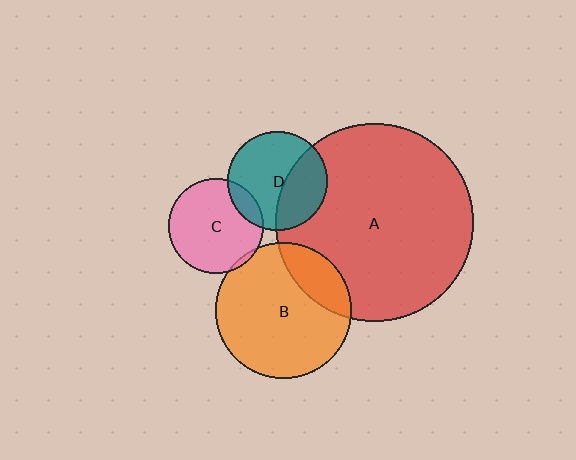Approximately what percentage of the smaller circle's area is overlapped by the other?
Approximately 5%.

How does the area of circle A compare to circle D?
Approximately 4.0 times.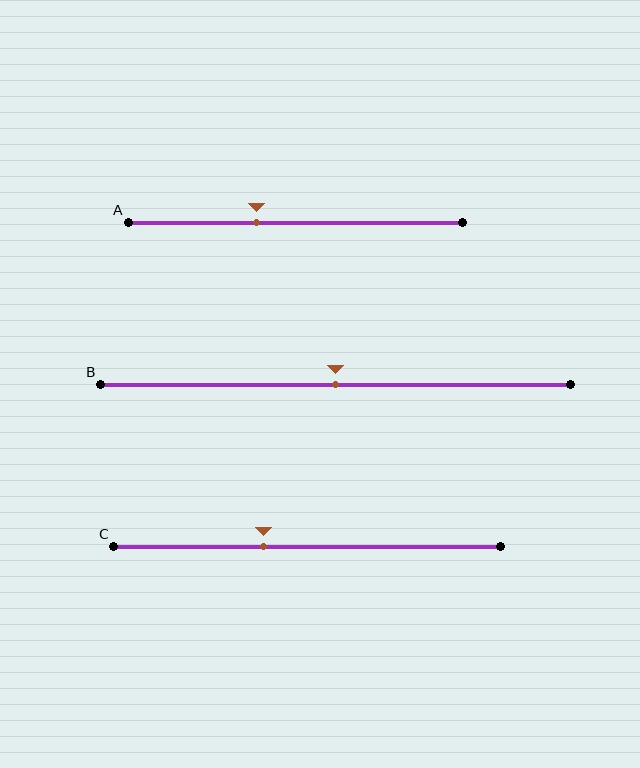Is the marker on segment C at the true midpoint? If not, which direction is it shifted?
No, the marker on segment C is shifted to the left by about 11% of the segment length.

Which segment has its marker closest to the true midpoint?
Segment B has its marker closest to the true midpoint.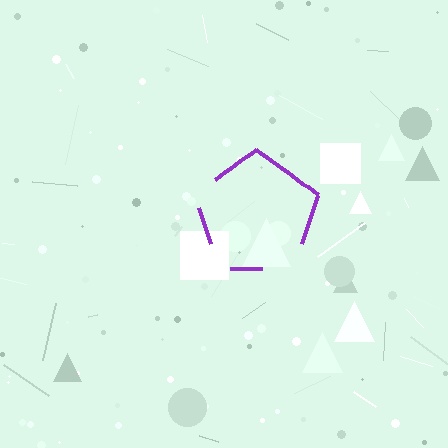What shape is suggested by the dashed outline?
The dashed outline suggests a pentagon.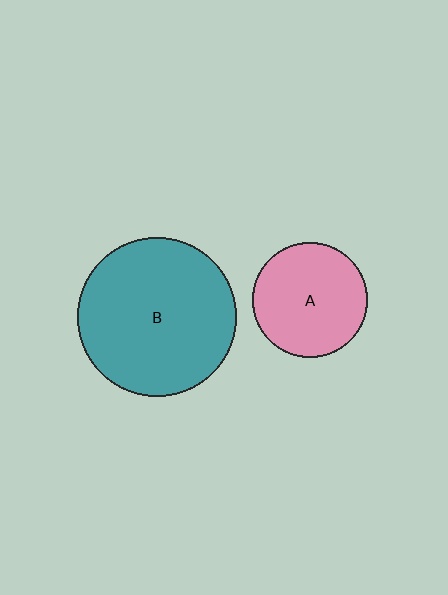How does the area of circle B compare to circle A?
Approximately 1.9 times.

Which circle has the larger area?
Circle B (teal).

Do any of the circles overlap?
No, none of the circles overlap.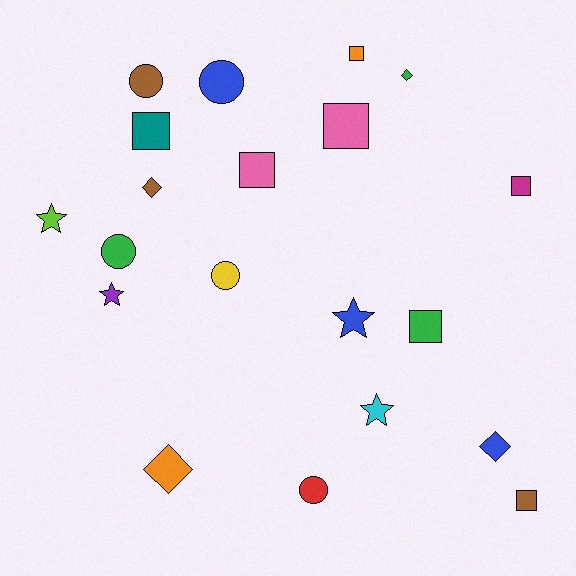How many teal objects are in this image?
There is 1 teal object.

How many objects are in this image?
There are 20 objects.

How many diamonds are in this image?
There are 4 diamonds.